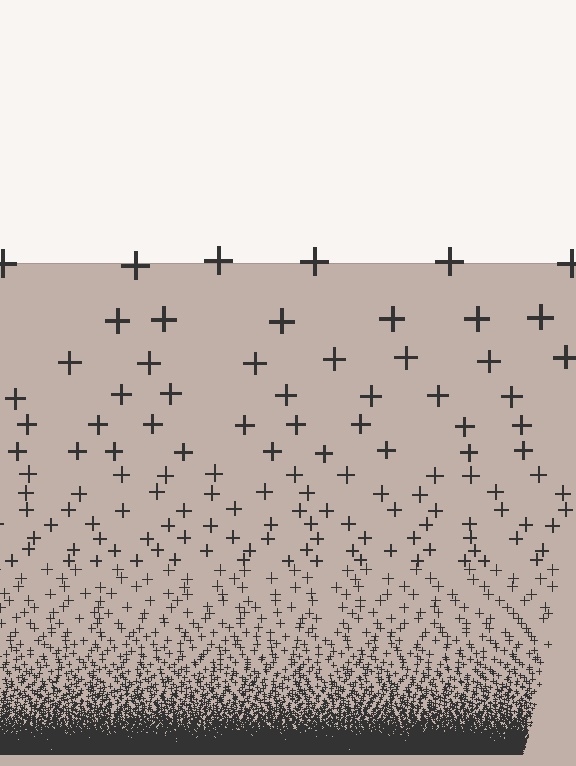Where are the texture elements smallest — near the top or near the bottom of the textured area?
Near the bottom.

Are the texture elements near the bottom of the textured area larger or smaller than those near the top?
Smaller. The gradient is inverted — elements near the bottom are smaller and denser.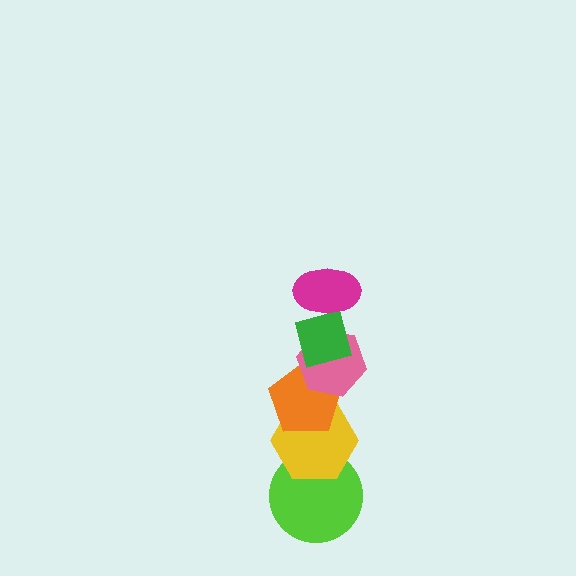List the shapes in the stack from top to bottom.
From top to bottom: the magenta ellipse, the green square, the pink hexagon, the orange pentagon, the yellow hexagon, the lime circle.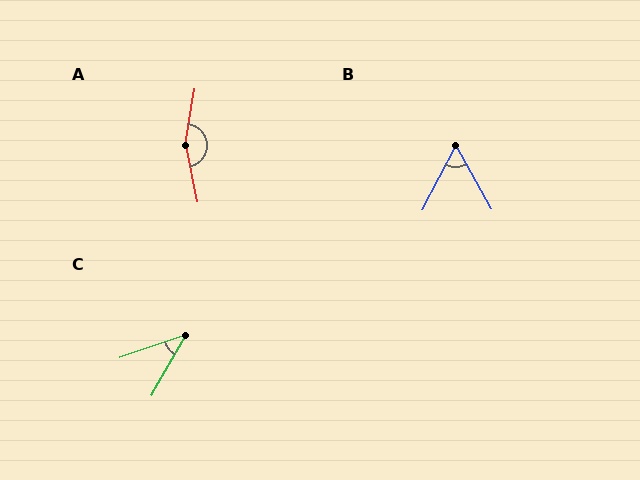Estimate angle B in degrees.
Approximately 57 degrees.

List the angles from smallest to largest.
C (41°), B (57°), A (159°).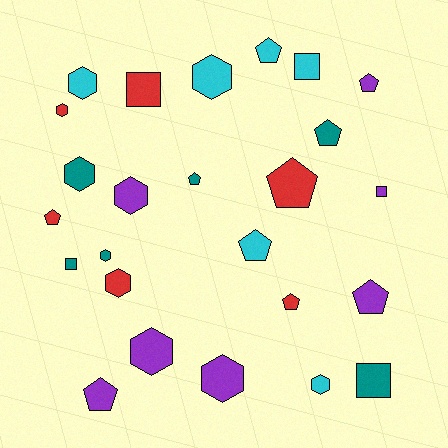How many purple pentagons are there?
There are 3 purple pentagons.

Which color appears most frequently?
Purple, with 7 objects.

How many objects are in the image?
There are 25 objects.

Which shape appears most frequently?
Hexagon, with 10 objects.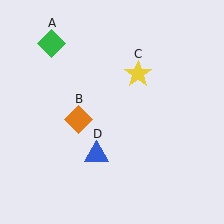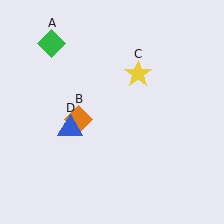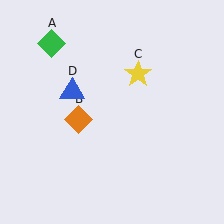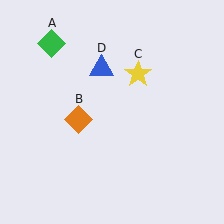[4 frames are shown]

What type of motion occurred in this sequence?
The blue triangle (object D) rotated clockwise around the center of the scene.